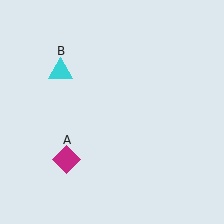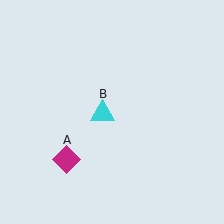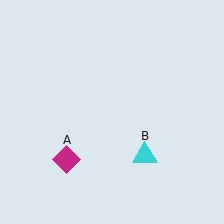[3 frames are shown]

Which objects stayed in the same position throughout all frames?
Magenta diamond (object A) remained stationary.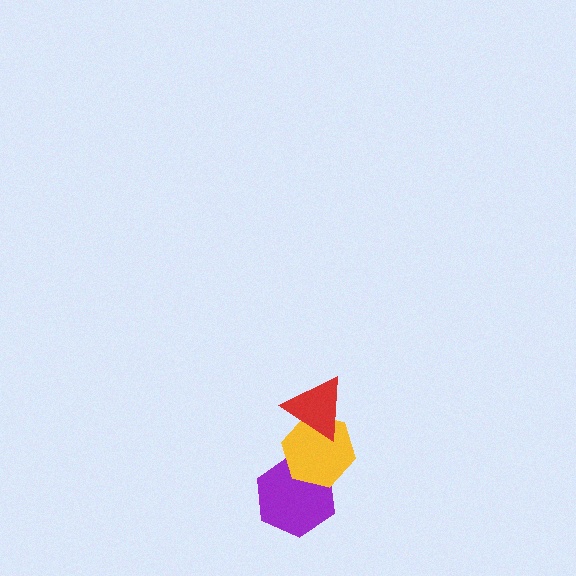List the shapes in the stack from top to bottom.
From top to bottom: the red triangle, the yellow hexagon, the purple hexagon.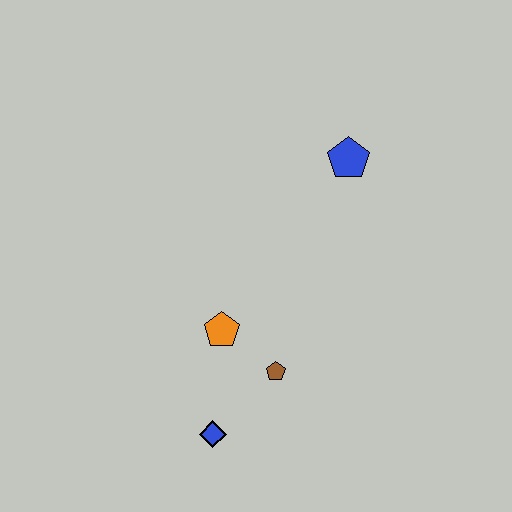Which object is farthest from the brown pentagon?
The blue pentagon is farthest from the brown pentagon.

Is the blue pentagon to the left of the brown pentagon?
No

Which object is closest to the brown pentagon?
The orange pentagon is closest to the brown pentagon.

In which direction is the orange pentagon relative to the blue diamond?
The orange pentagon is above the blue diamond.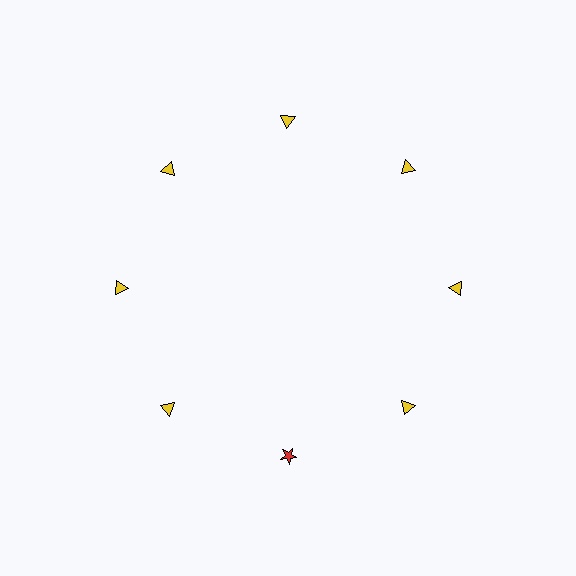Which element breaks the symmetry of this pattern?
The red star at roughly the 6 o'clock position breaks the symmetry. All other shapes are yellow triangles.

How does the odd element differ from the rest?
It differs in both color (red instead of yellow) and shape (star instead of triangle).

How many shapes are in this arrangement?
There are 8 shapes arranged in a ring pattern.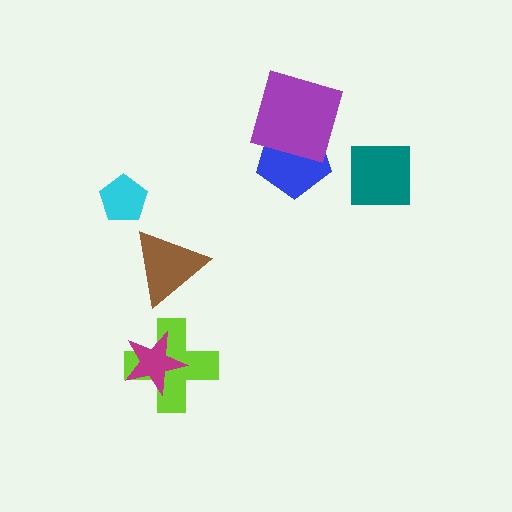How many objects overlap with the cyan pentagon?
0 objects overlap with the cyan pentagon.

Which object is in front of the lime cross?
The magenta star is in front of the lime cross.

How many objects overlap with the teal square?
0 objects overlap with the teal square.